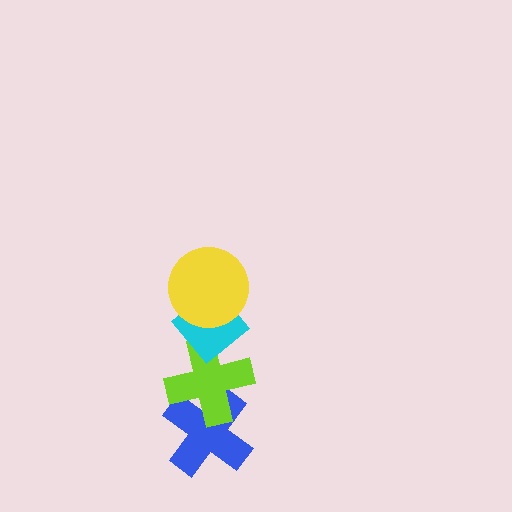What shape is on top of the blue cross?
The lime cross is on top of the blue cross.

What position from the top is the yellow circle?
The yellow circle is 1st from the top.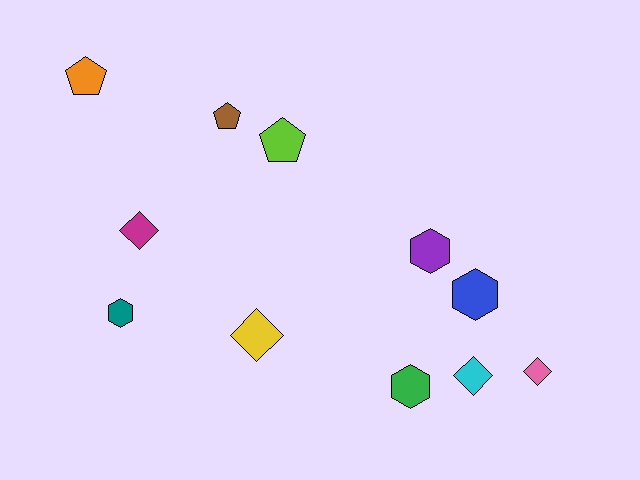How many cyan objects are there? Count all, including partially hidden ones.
There is 1 cyan object.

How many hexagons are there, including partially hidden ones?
There are 4 hexagons.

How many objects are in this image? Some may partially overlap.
There are 11 objects.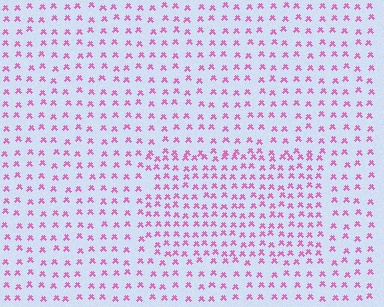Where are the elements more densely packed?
The elements are more densely packed inside the rectangle boundary.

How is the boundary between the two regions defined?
The boundary is defined by a change in element density (approximately 1.6x ratio). All elements are the same color, size, and shape.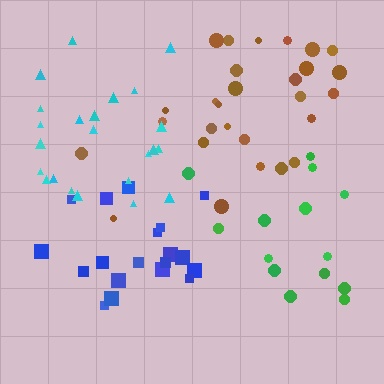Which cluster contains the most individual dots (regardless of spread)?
Brown (28).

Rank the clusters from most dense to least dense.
blue, brown, cyan, green.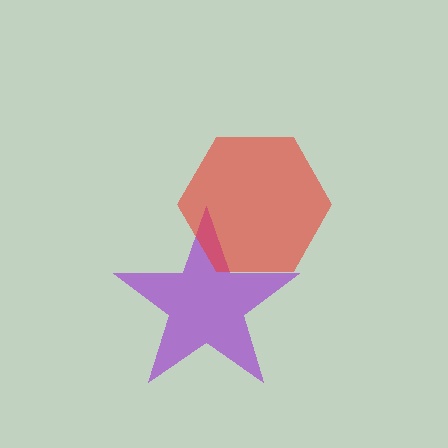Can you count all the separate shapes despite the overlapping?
Yes, there are 2 separate shapes.